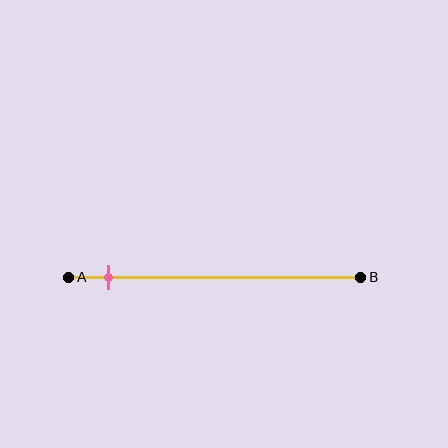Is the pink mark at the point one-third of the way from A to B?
No, the mark is at about 15% from A, not at the 33% one-third point.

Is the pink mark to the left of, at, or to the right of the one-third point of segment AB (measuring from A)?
The pink mark is to the left of the one-third point of segment AB.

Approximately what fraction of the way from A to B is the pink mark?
The pink mark is approximately 15% of the way from A to B.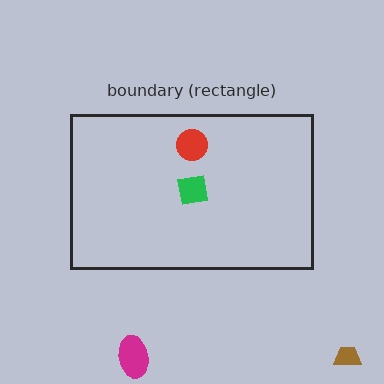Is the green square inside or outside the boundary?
Inside.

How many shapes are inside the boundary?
2 inside, 2 outside.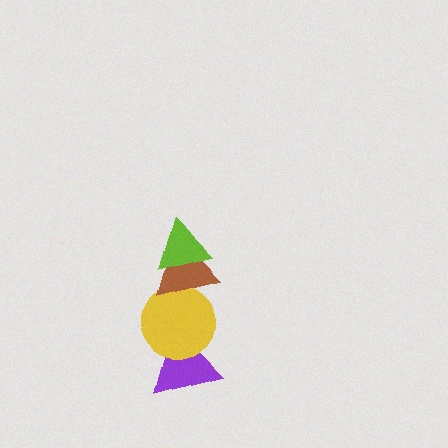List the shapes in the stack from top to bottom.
From top to bottom: the lime triangle, the brown triangle, the yellow circle, the purple triangle.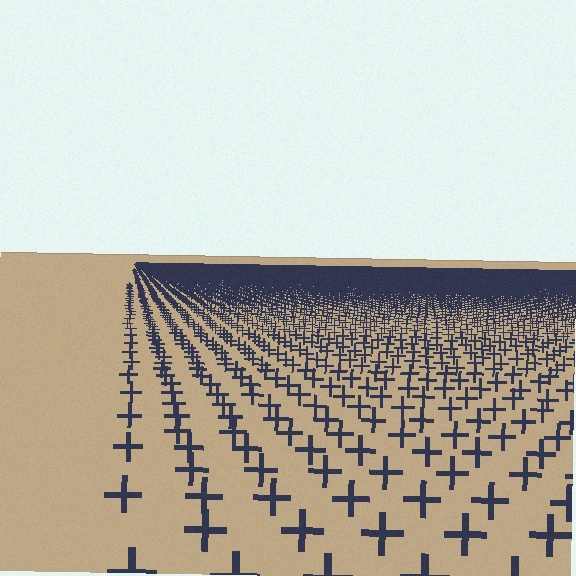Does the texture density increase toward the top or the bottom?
Density increases toward the top.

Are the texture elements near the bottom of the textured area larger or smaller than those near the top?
Larger. Near the bottom, elements are closer to the viewer and appear at a bigger on-screen size.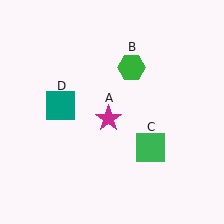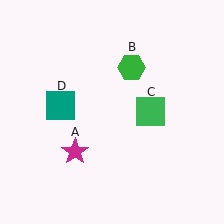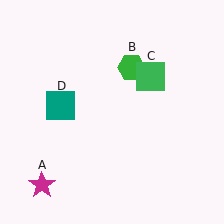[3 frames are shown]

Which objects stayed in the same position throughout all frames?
Green hexagon (object B) and teal square (object D) remained stationary.